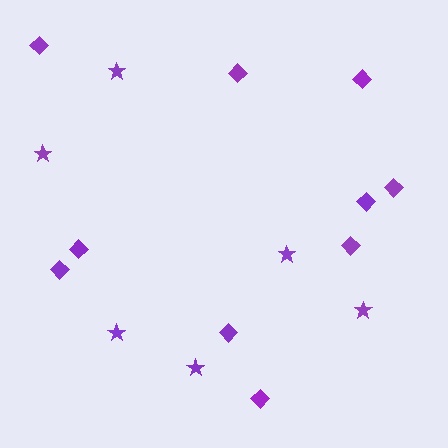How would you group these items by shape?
There are 2 groups: one group of diamonds (10) and one group of stars (6).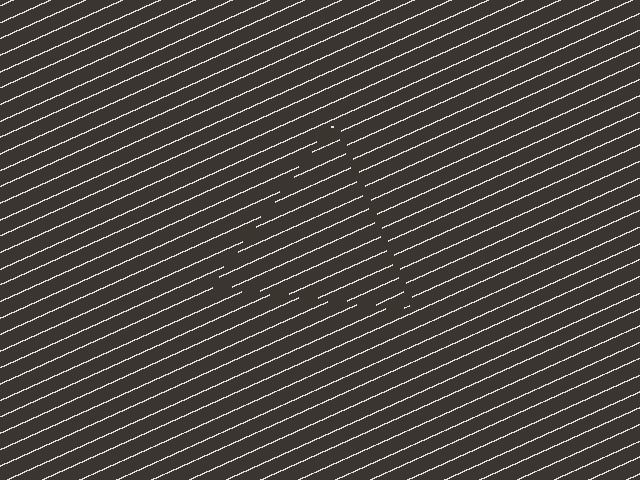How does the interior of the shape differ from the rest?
The interior of the shape contains the same grating, shifted by half a period — the contour is defined by the phase discontinuity where line-ends from the inner and outer gratings abut.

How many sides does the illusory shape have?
3 sides — the line-ends trace a triangle.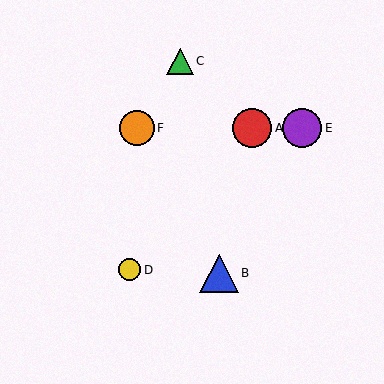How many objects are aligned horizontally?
3 objects (A, E, F) are aligned horizontally.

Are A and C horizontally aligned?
No, A is at y≈128 and C is at y≈61.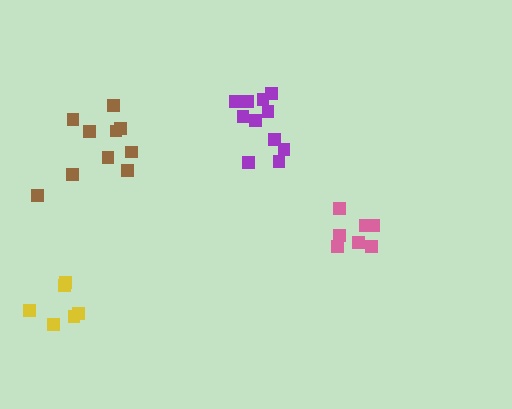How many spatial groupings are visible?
There are 4 spatial groupings.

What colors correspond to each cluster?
The clusters are colored: pink, purple, brown, yellow.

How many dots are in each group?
Group 1: 7 dots, Group 2: 11 dots, Group 3: 10 dots, Group 4: 6 dots (34 total).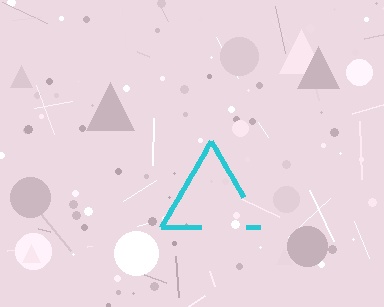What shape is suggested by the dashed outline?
The dashed outline suggests a triangle.